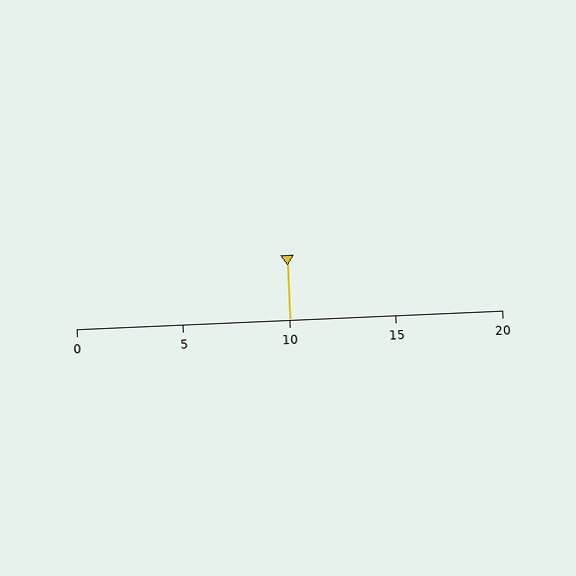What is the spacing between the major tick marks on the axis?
The major ticks are spaced 5 apart.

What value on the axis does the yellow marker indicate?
The marker indicates approximately 10.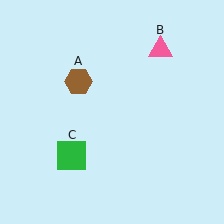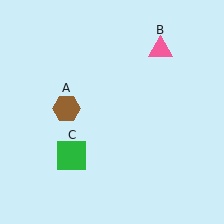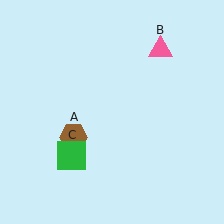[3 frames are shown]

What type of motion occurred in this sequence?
The brown hexagon (object A) rotated counterclockwise around the center of the scene.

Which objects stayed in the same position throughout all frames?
Pink triangle (object B) and green square (object C) remained stationary.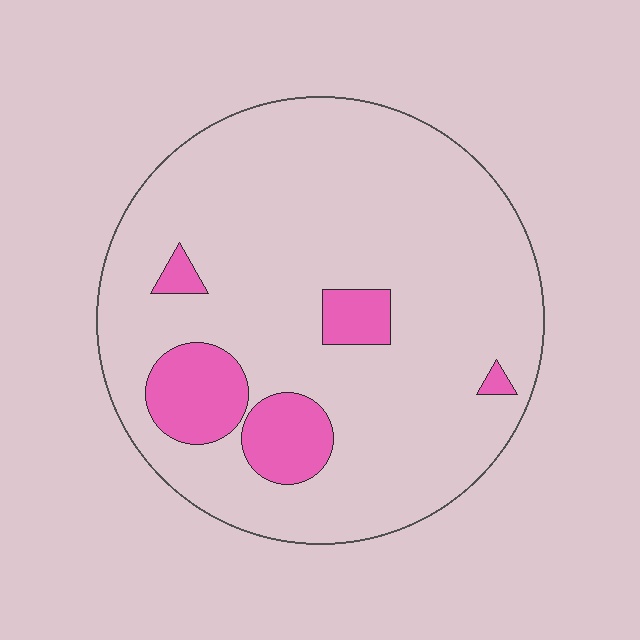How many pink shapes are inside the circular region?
5.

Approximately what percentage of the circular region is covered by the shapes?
Approximately 15%.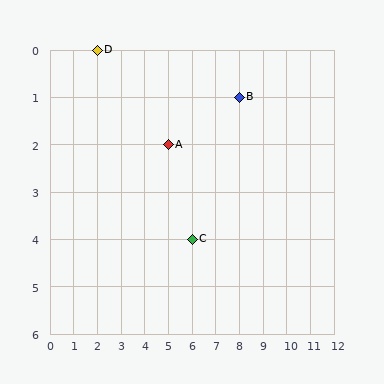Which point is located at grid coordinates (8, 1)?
Point B is at (8, 1).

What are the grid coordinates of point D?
Point D is at grid coordinates (2, 0).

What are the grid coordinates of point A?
Point A is at grid coordinates (5, 2).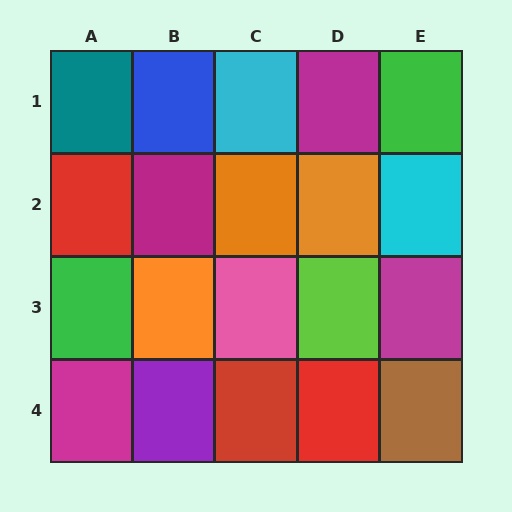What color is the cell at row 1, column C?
Cyan.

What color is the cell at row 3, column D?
Lime.